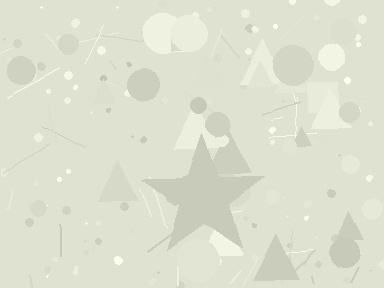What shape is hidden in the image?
A star is hidden in the image.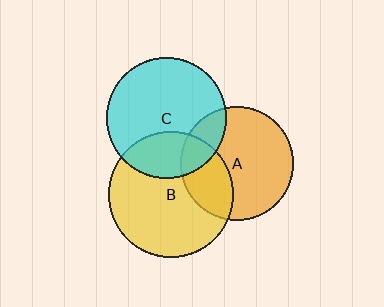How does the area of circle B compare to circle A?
Approximately 1.2 times.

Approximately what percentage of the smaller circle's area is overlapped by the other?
Approximately 20%.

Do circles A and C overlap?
Yes.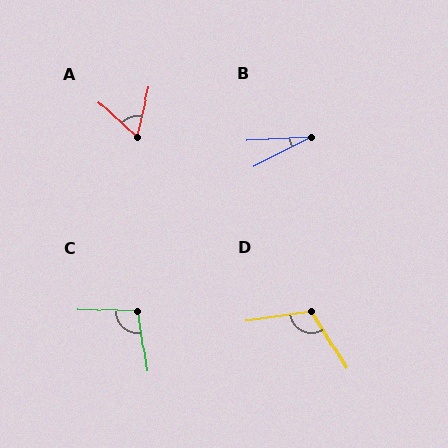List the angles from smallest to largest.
B (24°), A (61°), C (101°), D (113°).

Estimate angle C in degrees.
Approximately 101 degrees.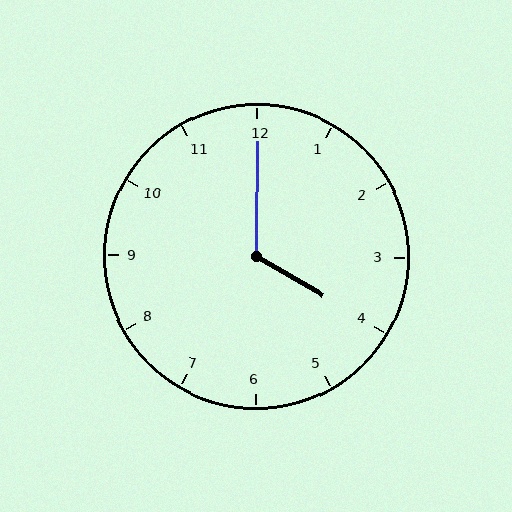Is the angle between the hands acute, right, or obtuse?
It is obtuse.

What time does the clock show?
4:00.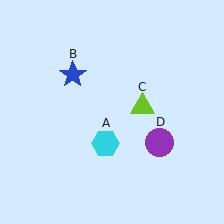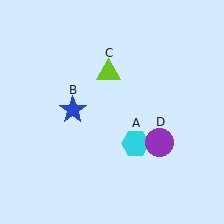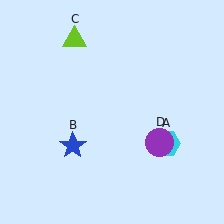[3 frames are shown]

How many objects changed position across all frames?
3 objects changed position: cyan hexagon (object A), blue star (object B), lime triangle (object C).